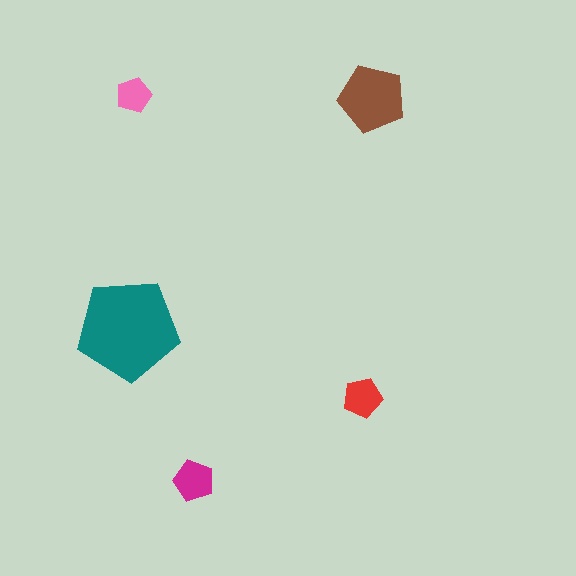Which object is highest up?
The pink pentagon is topmost.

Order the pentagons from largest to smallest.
the teal one, the brown one, the magenta one, the red one, the pink one.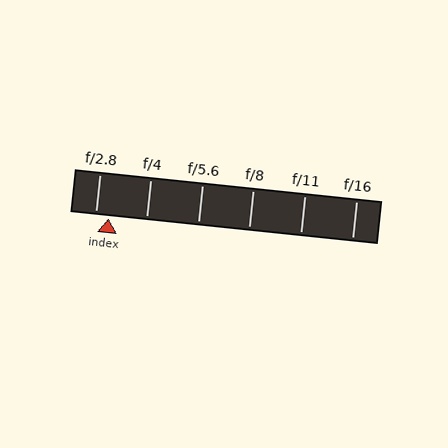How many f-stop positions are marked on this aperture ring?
There are 6 f-stop positions marked.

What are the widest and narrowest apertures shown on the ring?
The widest aperture shown is f/2.8 and the narrowest is f/16.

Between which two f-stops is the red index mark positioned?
The index mark is between f/2.8 and f/4.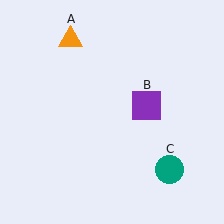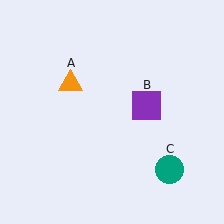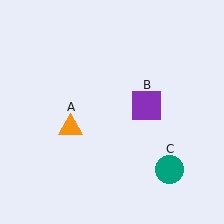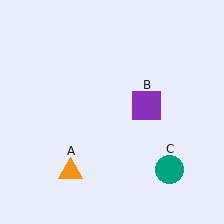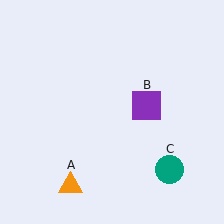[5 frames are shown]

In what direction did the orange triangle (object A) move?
The orange triangle (object A) moved down.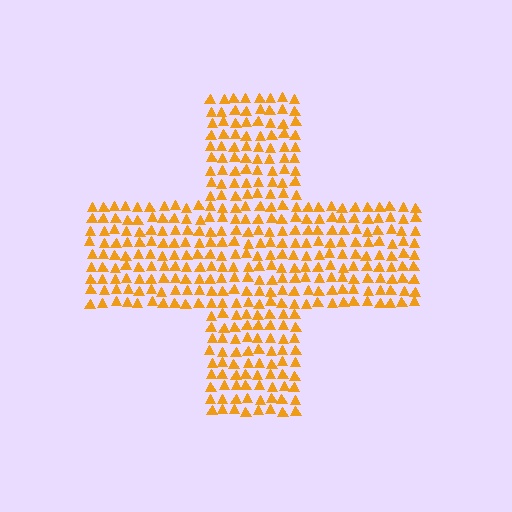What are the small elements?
The small elements are triangles.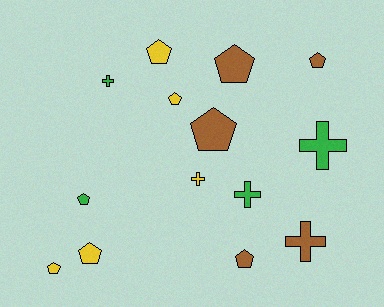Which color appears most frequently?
Yellow, with 5 objects.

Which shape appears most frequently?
Pentagon, with 9 objects.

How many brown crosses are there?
There is 1 brown cross.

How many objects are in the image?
There are 14 objects.